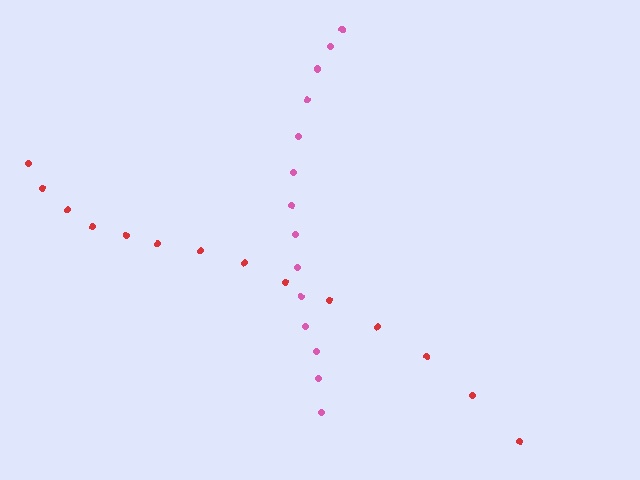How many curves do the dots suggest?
There are 2 distinct paths.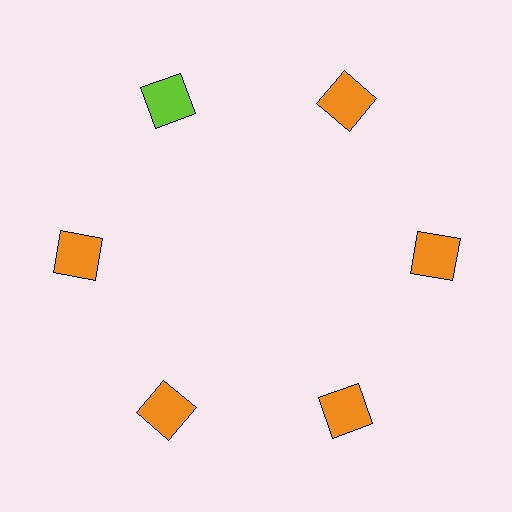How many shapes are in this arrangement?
There are 6 shapes arranged in a ring pattern.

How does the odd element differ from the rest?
It has a different color: lime instead of orange.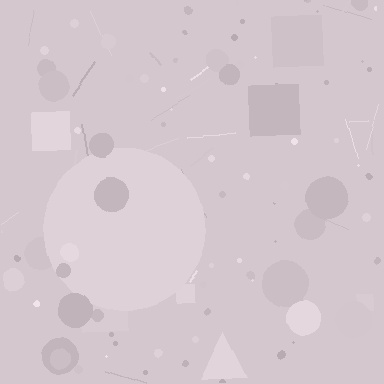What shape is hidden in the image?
A circle is hidden in the image.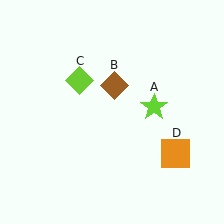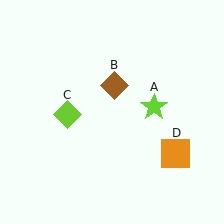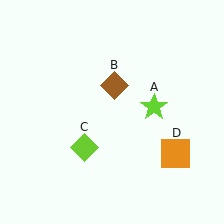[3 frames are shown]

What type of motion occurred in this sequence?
The lime diamond (object C) rotated counterclockwise around the center of the scene.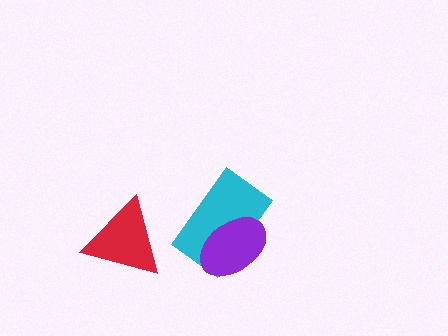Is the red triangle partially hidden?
No, no other shape covers it.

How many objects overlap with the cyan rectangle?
1 object overlaps with the cyan rectangle.